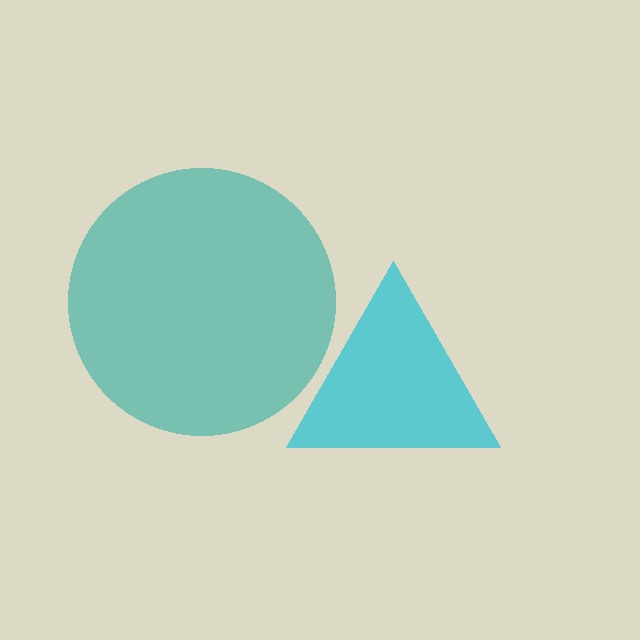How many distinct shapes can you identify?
There are 2 distinct shapes: a cyan triangle, a teal circle.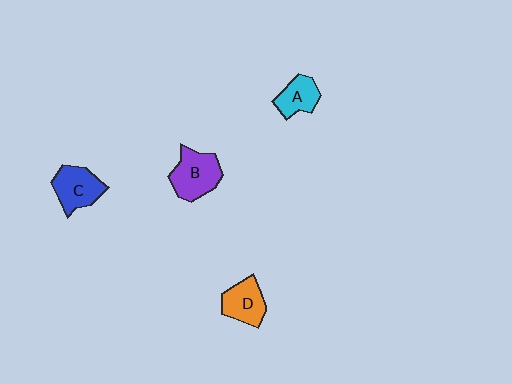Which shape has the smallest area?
Shape A (cyan).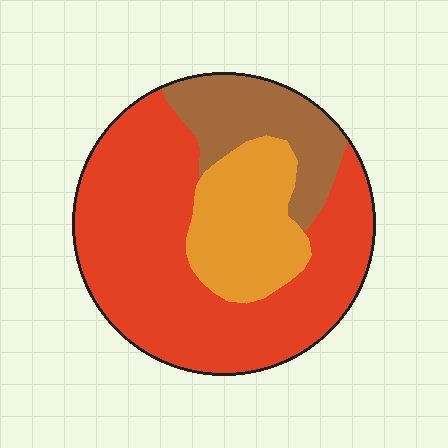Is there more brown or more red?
Red.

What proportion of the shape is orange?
Orange takes up less than a quarter of the shape.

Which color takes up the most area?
Red, at roughly 60%.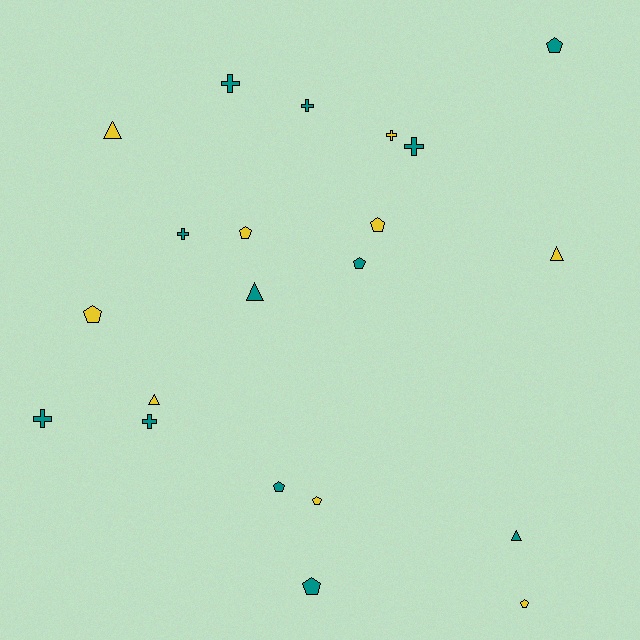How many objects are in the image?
There are 21 objects.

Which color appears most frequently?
Teal, with 12 objects.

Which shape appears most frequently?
Pentagon, with 9 objects.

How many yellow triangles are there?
There are 3 yellow triangles.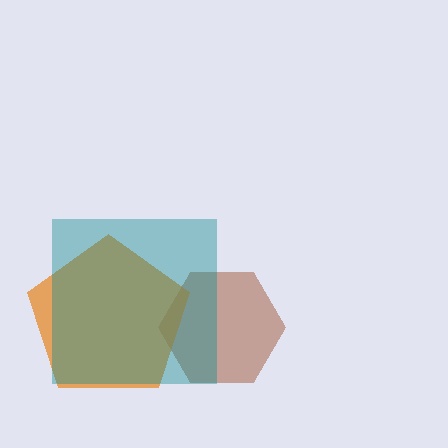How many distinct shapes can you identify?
There are 3 distinct shapes: a brown hexagon, an orange pentagon, a teal square.